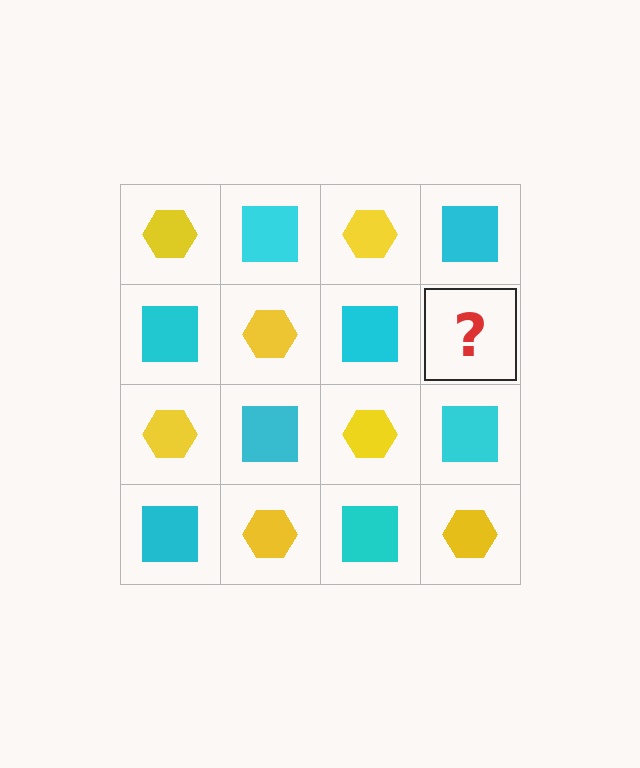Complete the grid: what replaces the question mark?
The question mark should be replaced with a yellow hexagon.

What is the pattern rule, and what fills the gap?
The rule is that it alternates yellow hexagon and cyan square in a checkerboard pattern. The gap should be filled with a yellow hexagon.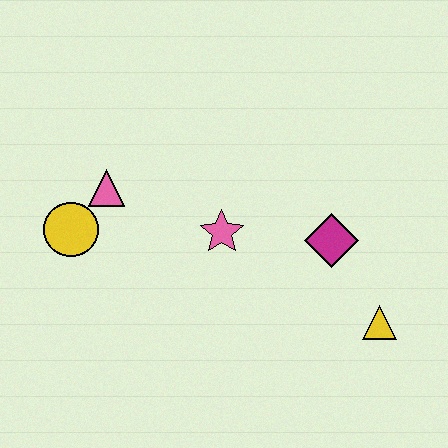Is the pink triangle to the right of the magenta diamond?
No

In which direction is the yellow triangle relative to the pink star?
The yellow triangle is to the right of the pink star.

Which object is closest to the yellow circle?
The pink triangle is closest to the yellow circle.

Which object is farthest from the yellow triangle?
The yellow circle is farthest from the yellow triangle.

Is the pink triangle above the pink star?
Yes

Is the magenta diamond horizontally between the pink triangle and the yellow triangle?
Yes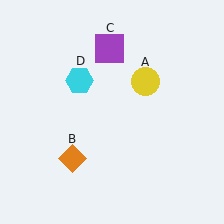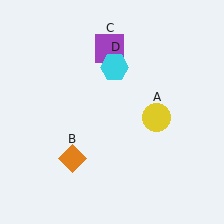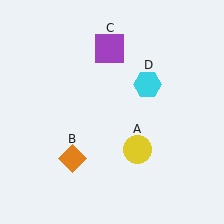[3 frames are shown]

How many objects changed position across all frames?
2 objects changed position: yellow circle (object A), cyan hexagon (object D).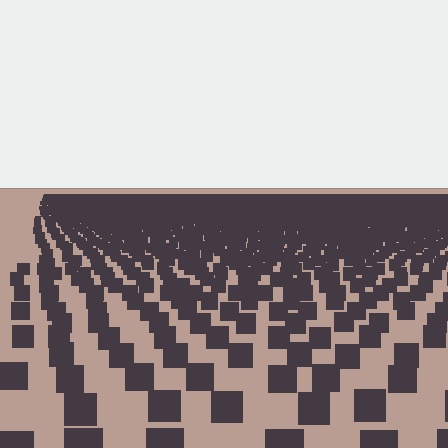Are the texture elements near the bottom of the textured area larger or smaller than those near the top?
Larger. Near the bottom, elements are closer to the viewer and appear at a bigger on-screen size.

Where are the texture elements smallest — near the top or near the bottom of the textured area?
Near the top.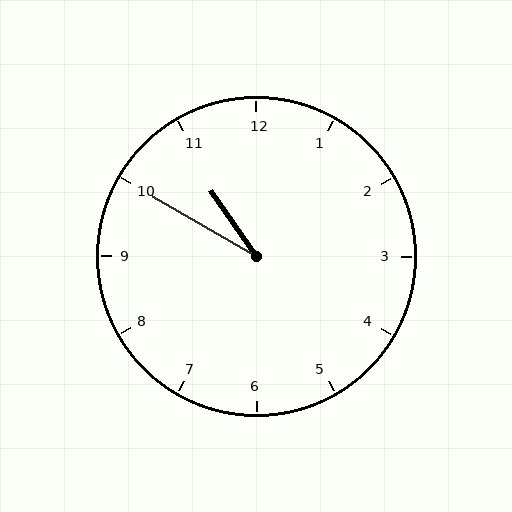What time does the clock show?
10:50.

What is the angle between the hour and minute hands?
Approximately 25 degrees.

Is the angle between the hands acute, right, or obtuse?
It is acute.